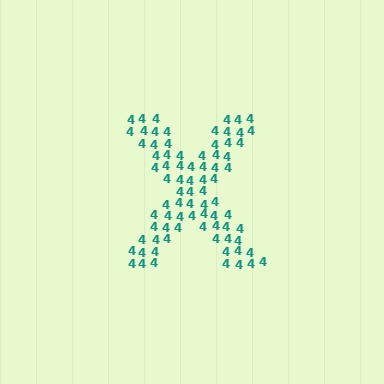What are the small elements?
The small elements are digit 4's.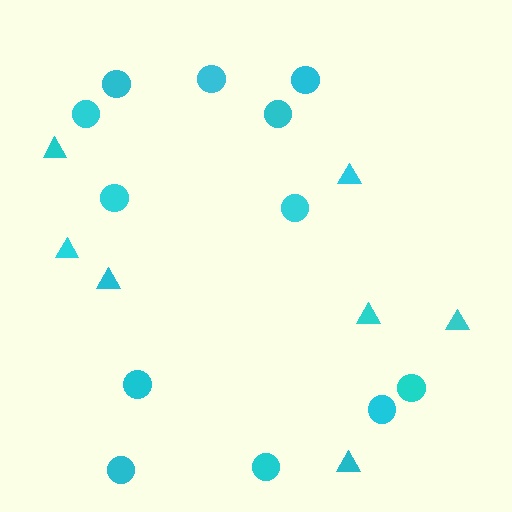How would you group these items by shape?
There are 2 groups: one group of circles (12) and one group of triangles (7).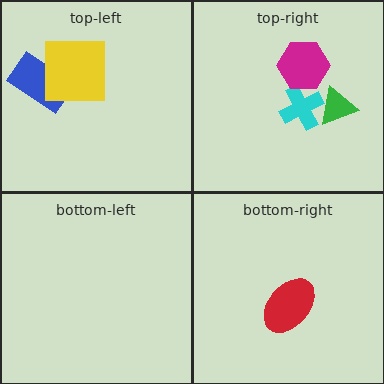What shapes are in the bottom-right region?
The red ellipse.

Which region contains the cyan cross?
The top-right region.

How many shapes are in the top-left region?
2.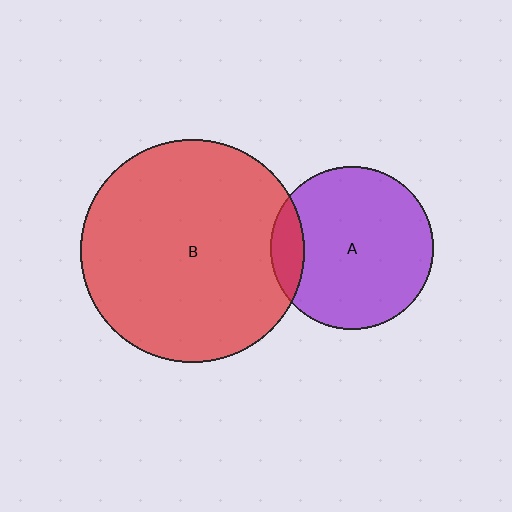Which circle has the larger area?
Circle B (red).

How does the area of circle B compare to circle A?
Approximately 1.9 times.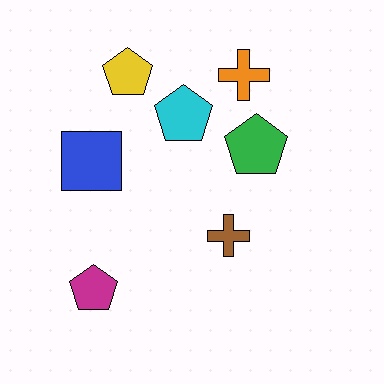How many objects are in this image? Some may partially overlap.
There are 7 objects.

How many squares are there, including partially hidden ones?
There is 1 square.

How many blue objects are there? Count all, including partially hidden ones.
There is 1 blue object.